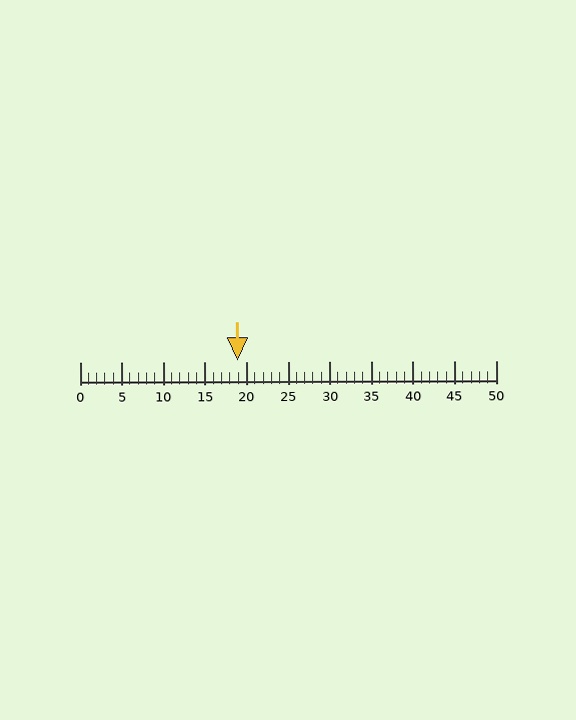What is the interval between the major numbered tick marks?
The major tick marks are spaced 5 units apart.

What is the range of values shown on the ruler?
The ruler shows values from 0 to 50.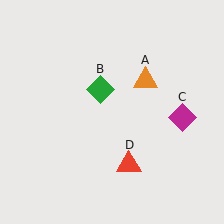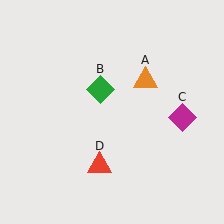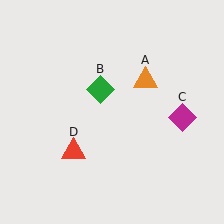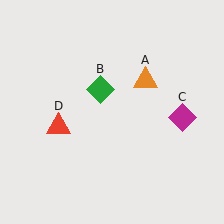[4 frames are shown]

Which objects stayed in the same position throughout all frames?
Orange triangle (object A) and green diamond (object B) and magenta diamond (object C) remained stationary.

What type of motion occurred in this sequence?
The red triangle (object D) rotated clockwise around the center of the scene.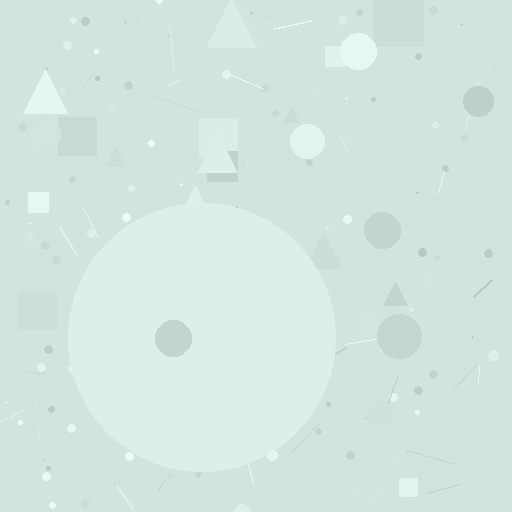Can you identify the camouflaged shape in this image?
The camouflaged shape is a circle.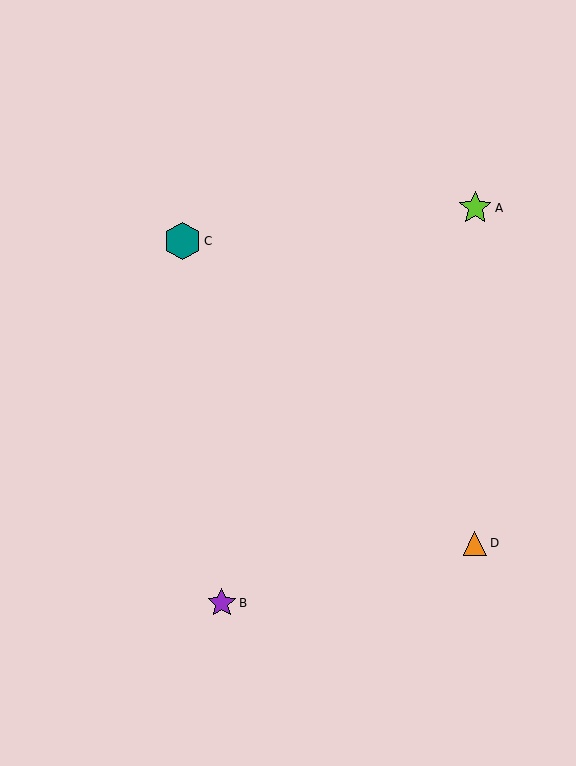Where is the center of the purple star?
The center of the purple star is at (222, 603).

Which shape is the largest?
The teal hexagon (labeled C) is the largest.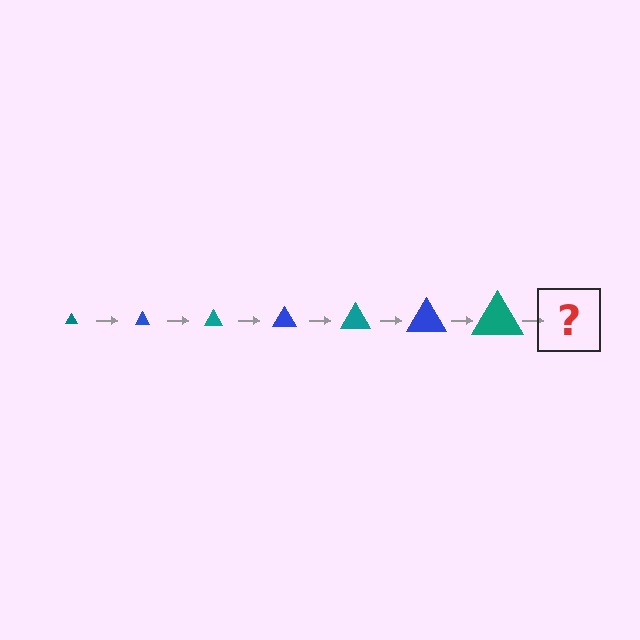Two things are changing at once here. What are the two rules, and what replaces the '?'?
The two rules are that the triangle grows larger each step and the color cycles through teal and blue. The '?' should be a blue triangle, larger than the previous one.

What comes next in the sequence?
The next element should be a blue triangle, larger than the previous one.